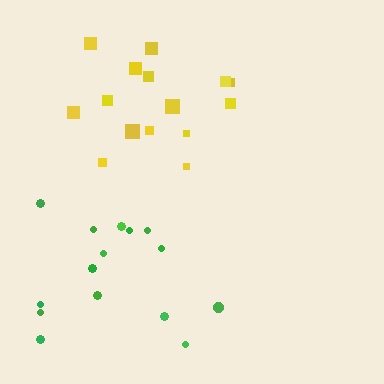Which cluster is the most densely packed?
Yellow.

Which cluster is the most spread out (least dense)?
Green.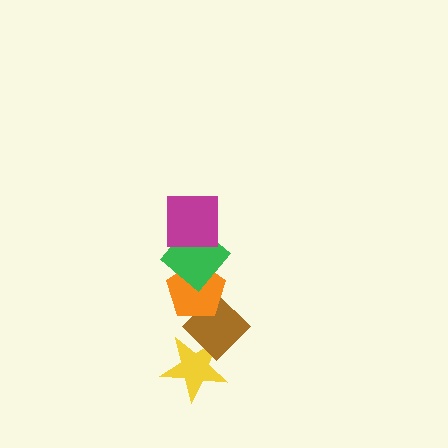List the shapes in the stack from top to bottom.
From top to bottom: the magenta square, the green diamond, the orange pentagon, the brown diamond, the yellow star.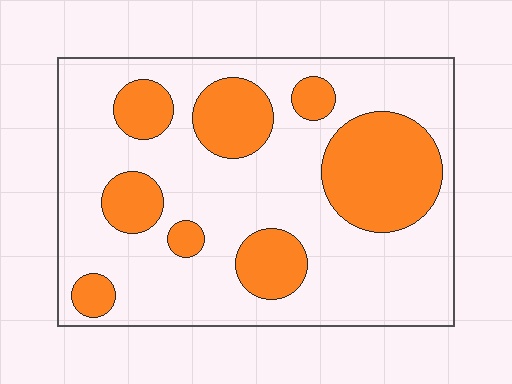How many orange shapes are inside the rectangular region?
8.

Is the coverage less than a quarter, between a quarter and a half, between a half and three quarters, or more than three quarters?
Between a quarter and a half.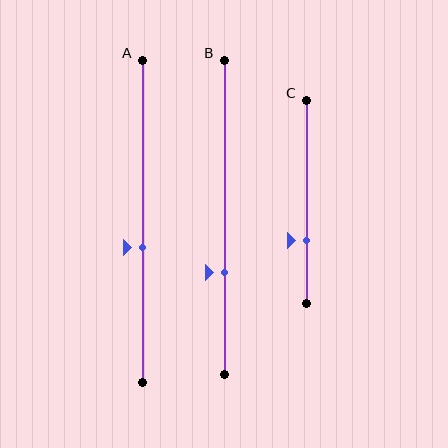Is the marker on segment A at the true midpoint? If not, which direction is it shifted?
No, the marker on segment A is shifted downward by about 8% of the segment length.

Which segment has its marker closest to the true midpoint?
Segment A has its marker closest to the true midpoint.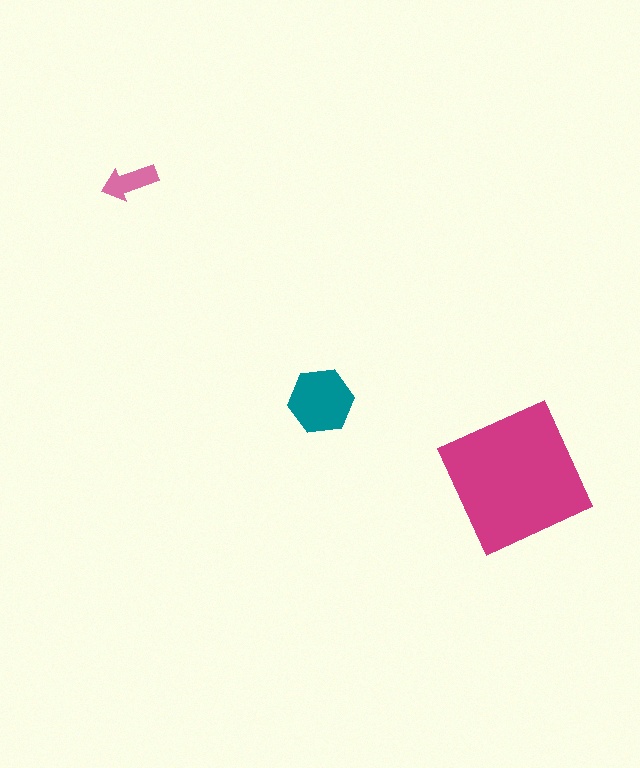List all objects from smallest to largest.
The pink arrow, the teal hexagon, the magenta square.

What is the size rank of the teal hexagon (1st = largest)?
2nd.